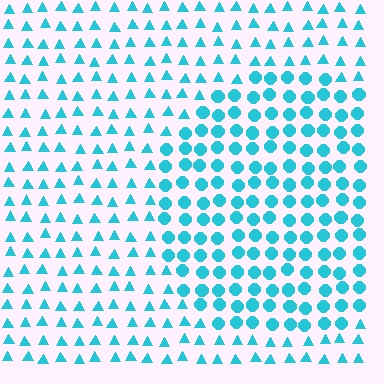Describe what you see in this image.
The image is filled with small cyan elements arranged in a uniform grid. A circle-shaped region contains circles, while the surrounding area contains triangles. The boundary is defined purely by the change in element shape.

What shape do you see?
I see a circle.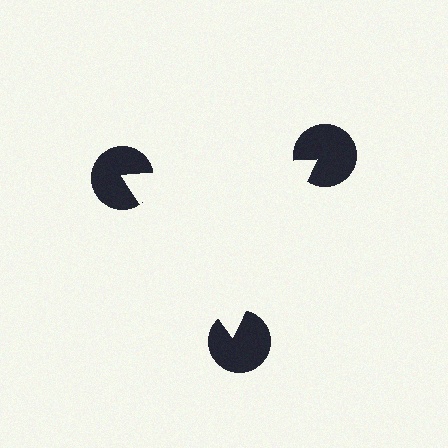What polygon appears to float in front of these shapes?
An illusory triangle — its edges are inferred from the aligned wedge cuts in the pac-man discs, not physically drawn.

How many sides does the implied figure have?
3 sides.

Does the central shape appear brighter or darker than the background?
It typically appears slightly brighter than the background, even though no actual brightness change is drawn.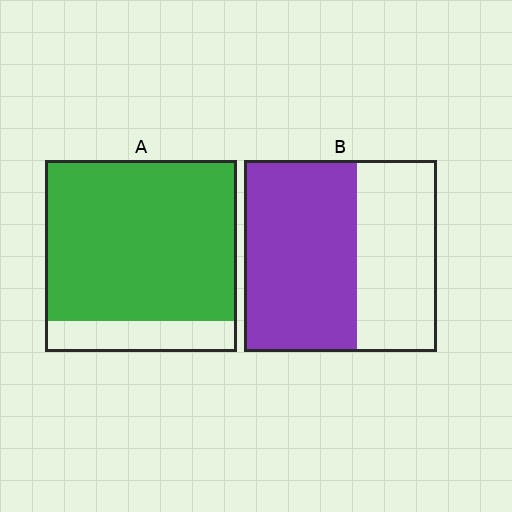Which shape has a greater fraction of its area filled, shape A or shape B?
Shape A.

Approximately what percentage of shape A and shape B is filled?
A is approximately 85% and B is approximately 60%.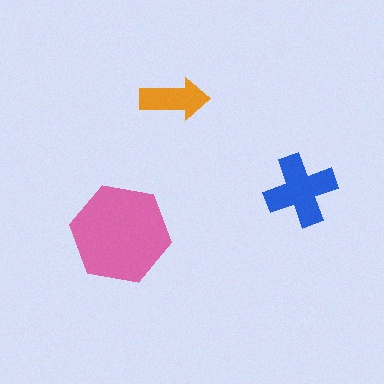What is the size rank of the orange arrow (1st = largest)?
3rd.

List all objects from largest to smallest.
The pink hexagon, the blue cross, the orange arrow.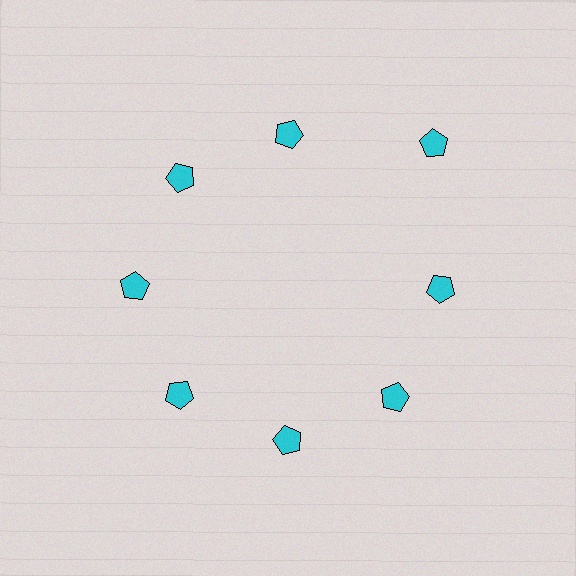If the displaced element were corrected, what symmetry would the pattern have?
It would have 8-fold rotational symmetry — the pattern would map onto itself every 45 degrees.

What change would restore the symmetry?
The symmetry would be restored by moving it inward, back onto the ring so that all 8 pentagons sit at equal angles and equal distance from the center.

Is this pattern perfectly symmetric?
No. The 8 cyan pentagons are arranged in a ring, but one element near the 2 o'clock position is pushed outward from the center, breaking the 8-fold rotational symmetry.